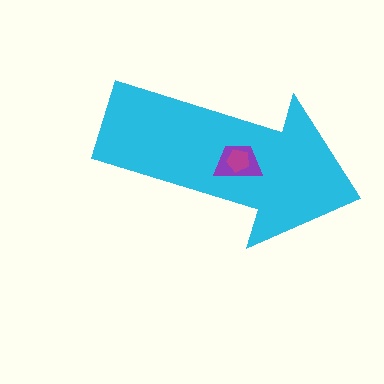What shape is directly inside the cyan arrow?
The purple trapezoid.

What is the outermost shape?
The cyan arrow.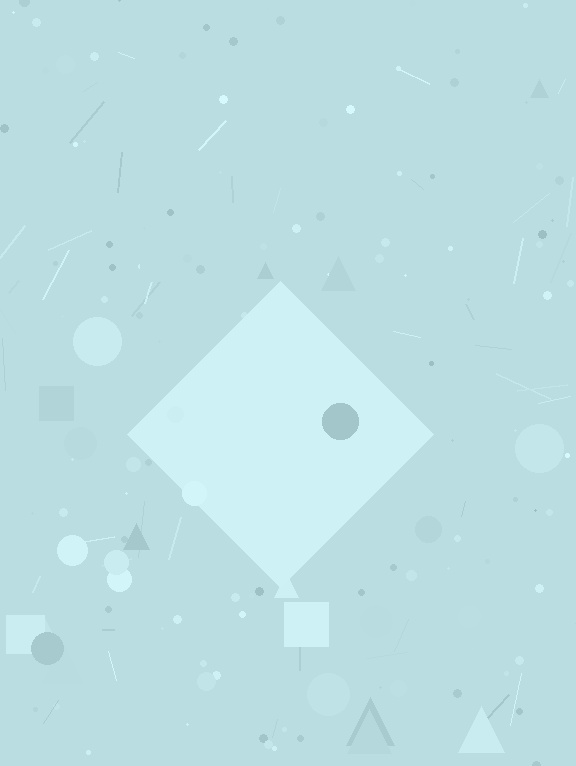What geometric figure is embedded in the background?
A diamond is embedded in the background.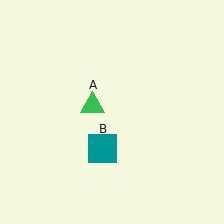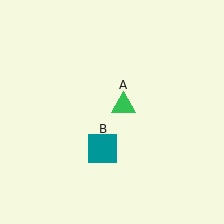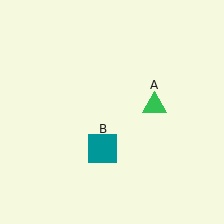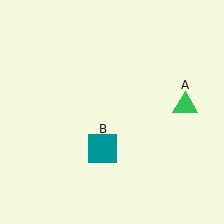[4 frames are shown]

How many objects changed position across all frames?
1 object changed position: green triangle (object A).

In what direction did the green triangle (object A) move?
The green triangle (object A) moved right.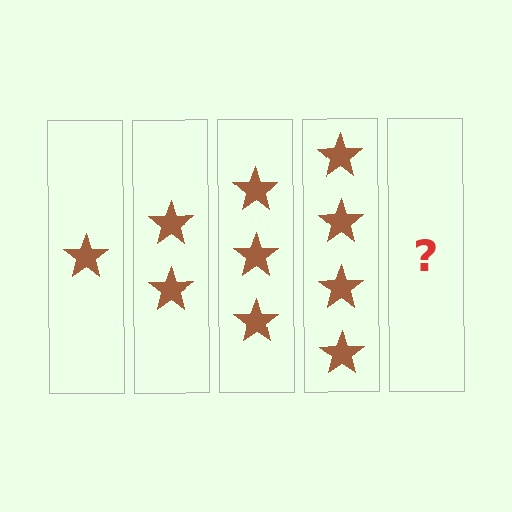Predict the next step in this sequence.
The next step is 5 stars.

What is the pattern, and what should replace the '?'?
The pattern is that each step adds one more star. The '?' should be 5 stars.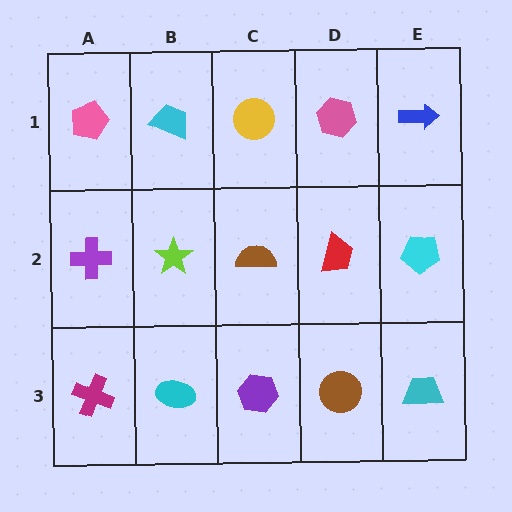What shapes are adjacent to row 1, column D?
A red trapezoid (row 2, column D), a yellow circle (row 1, column C), a blue arrow (row 1, column E).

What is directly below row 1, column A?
A purple cross.